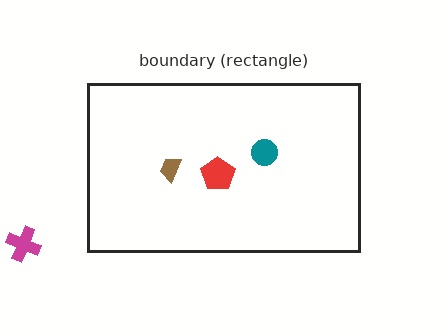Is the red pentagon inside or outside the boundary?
Inside.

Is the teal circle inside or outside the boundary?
Inside.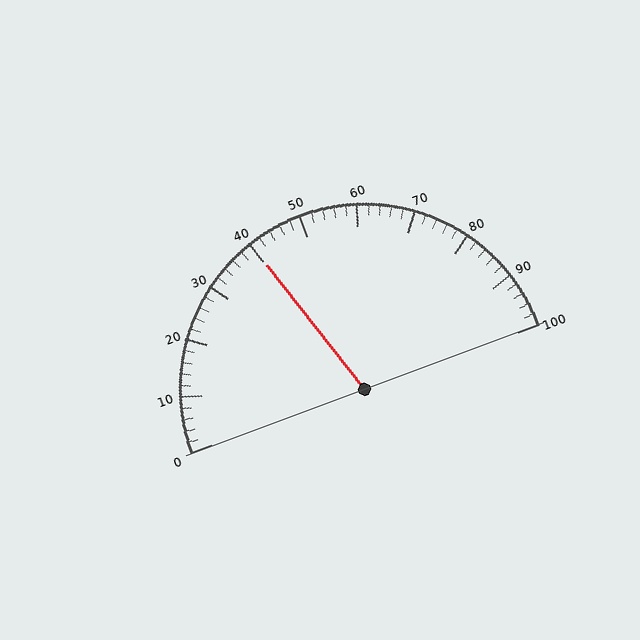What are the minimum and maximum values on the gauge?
The gauge ranges from 0 to 100.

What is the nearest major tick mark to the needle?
The nearest major tick mark is 40.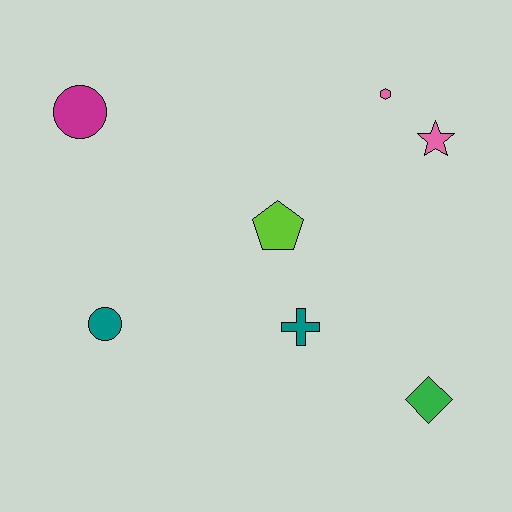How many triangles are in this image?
There are no triangles.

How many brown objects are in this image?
There are no brown objects.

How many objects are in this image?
There are 7 objects.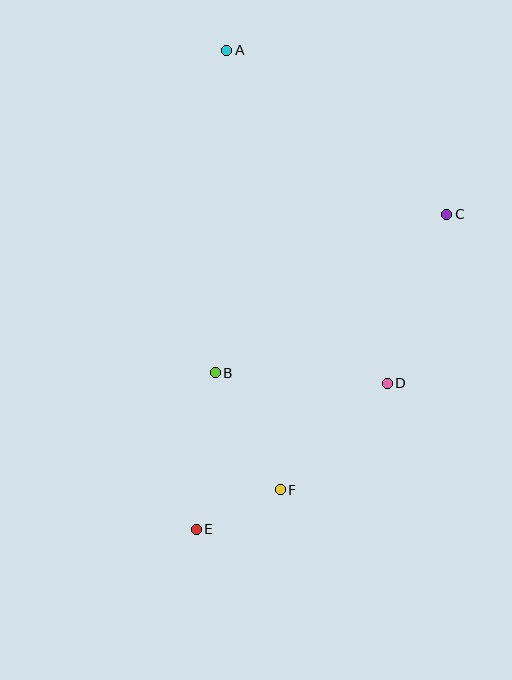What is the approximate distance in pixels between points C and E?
The distance between C and E is approximately 403 pixels.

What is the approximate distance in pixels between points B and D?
The distance between B and D is approximately 172 pixels.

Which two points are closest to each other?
Points E and F are closest to each other.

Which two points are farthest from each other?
Points A and E are farthest from each other.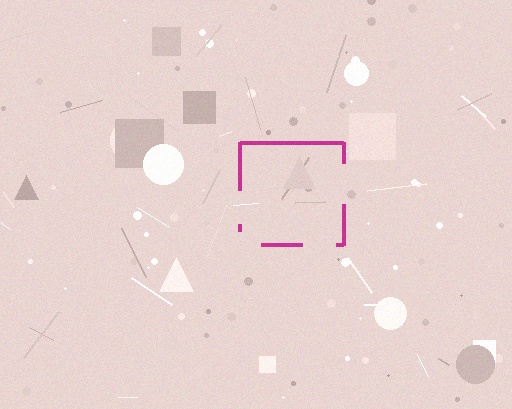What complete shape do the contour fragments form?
The contour fragments form a square.